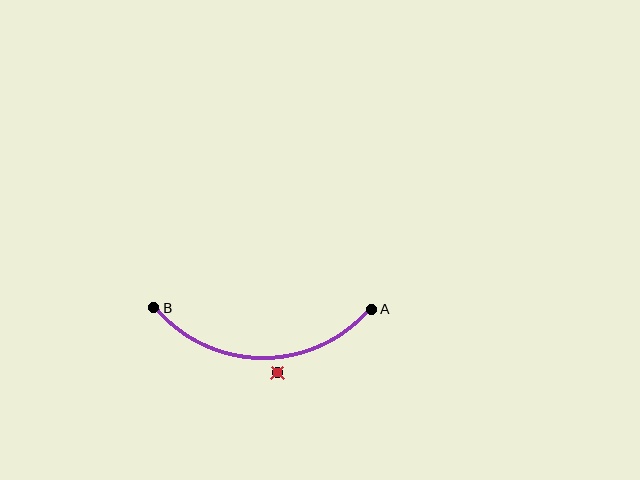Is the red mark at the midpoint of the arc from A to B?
No — the red mark does not lie on the arc at all. It sits slightly outside the curve.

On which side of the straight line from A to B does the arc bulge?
The arc bulges below the straight line connecting A and B.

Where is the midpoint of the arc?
The arc midpoint is the point on the curve farthest from the straight line joining A and B. It sits below that line.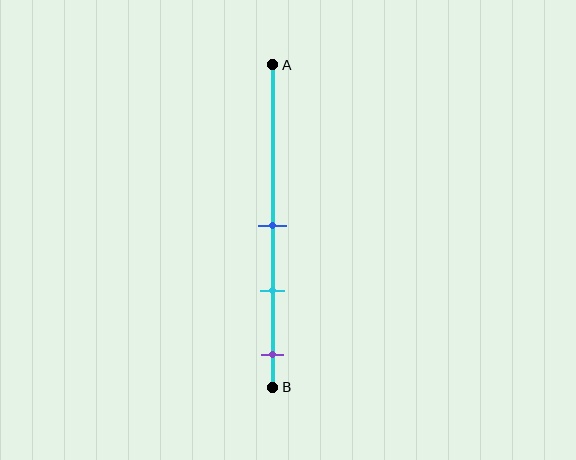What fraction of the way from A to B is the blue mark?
The blue mark is approximately 50% (0.5) of the way from A to B.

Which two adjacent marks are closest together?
The blue and cyan marks are the closest adjacent pair.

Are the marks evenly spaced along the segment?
Yes, the marks are approximately evenly spaced.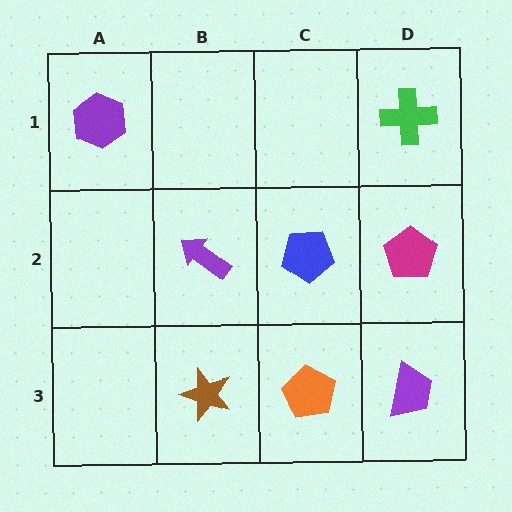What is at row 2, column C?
A blue pentagon.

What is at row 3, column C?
An orange pentagon.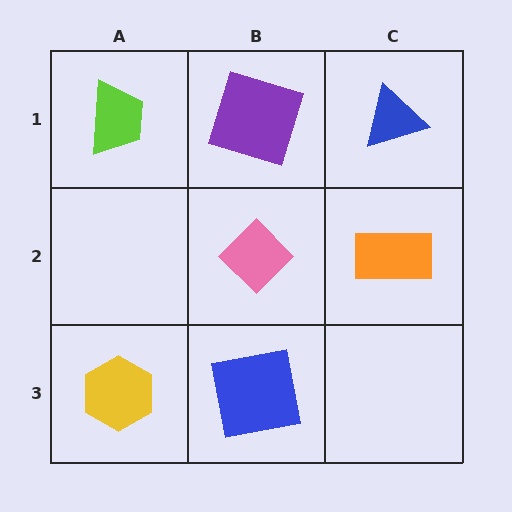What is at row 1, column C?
A blue triangle.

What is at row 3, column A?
A yellow hexagon.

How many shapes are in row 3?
2 shapes.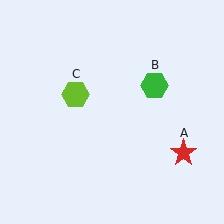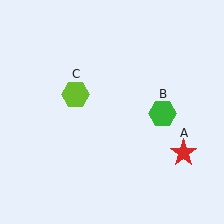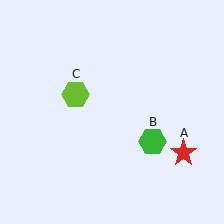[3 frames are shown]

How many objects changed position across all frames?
1 object changed position: green hexagon (object B).